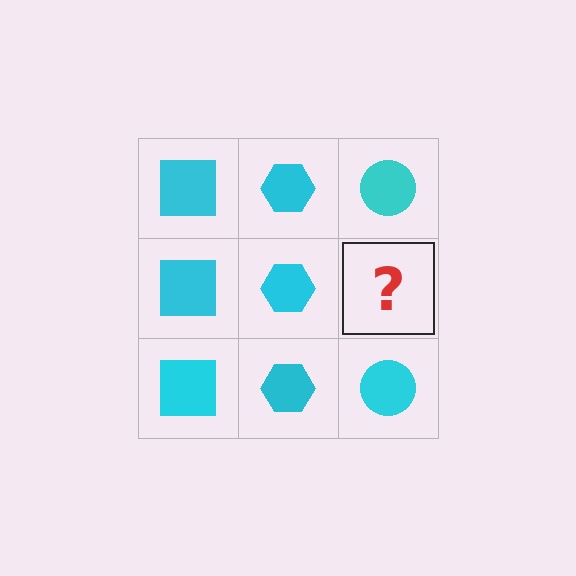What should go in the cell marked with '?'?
The missing cell should contain a cyan circle.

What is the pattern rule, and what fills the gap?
The rule is that each column has a consistent shape. The gap should be filled with a cyan circle.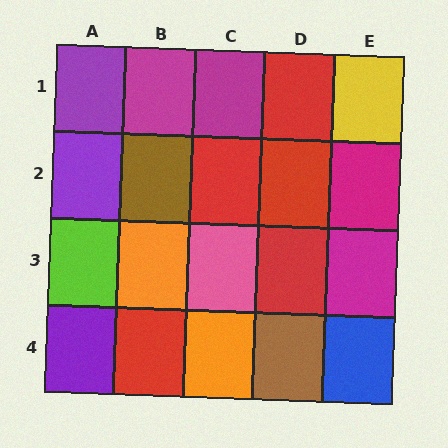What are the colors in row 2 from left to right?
Purple, brown, red, red, magenta.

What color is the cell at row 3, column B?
Orange.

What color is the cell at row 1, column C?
Magenta.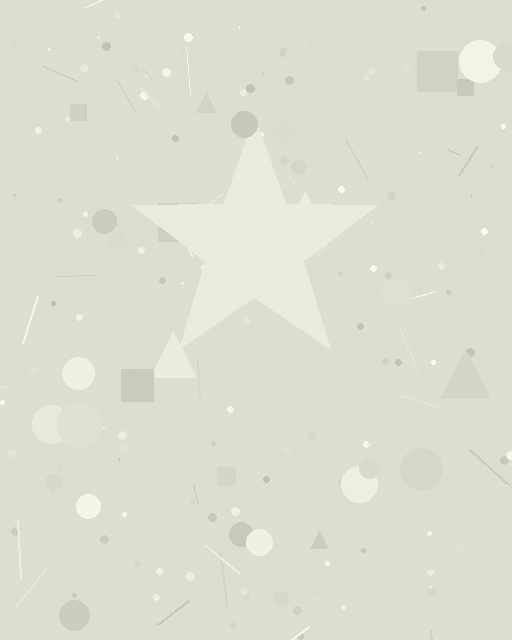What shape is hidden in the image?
A star is hidden in the image.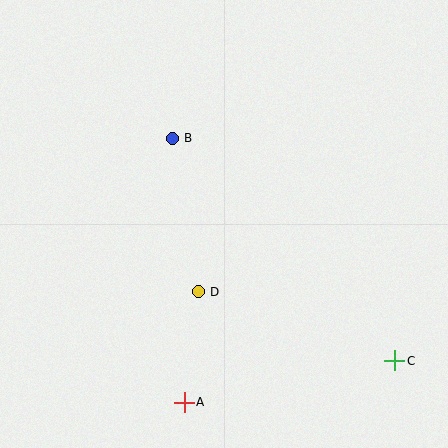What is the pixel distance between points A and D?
The distance between A and D is 112 pixels.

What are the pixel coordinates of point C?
Point C is at (395, 361).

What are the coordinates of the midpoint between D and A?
The midpoint between D and A is at (191, 347).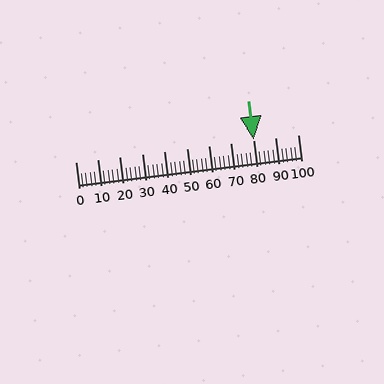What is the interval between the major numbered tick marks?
The major tick marks are spaced 10 units apart.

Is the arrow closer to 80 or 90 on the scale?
The arrow is closer to 80.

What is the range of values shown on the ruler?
The ruler shows values from 0 to 100.